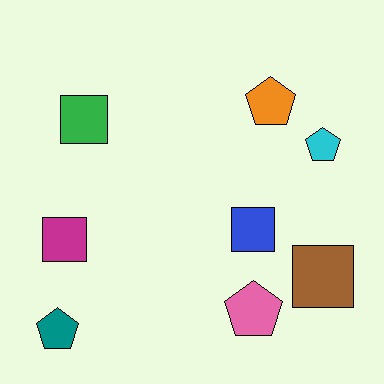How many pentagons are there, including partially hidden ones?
There are 4 pentagons.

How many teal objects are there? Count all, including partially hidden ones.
There is 1 teal object.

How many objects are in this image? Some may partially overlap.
There are 8 objects.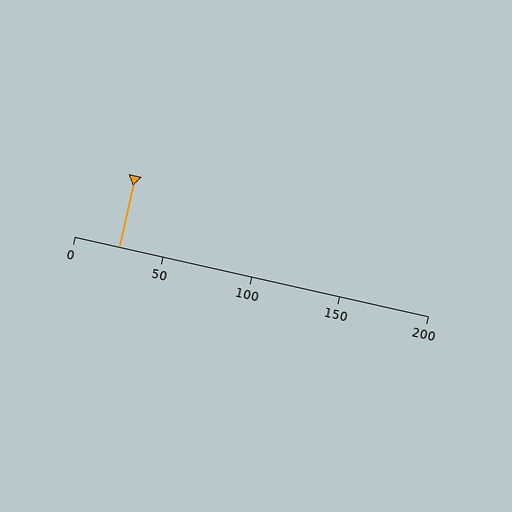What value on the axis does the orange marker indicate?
The marker indicates approximately 25.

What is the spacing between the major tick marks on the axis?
The major ticks are spaced 50 apart.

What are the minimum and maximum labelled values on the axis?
The axis runs from 0 to 200.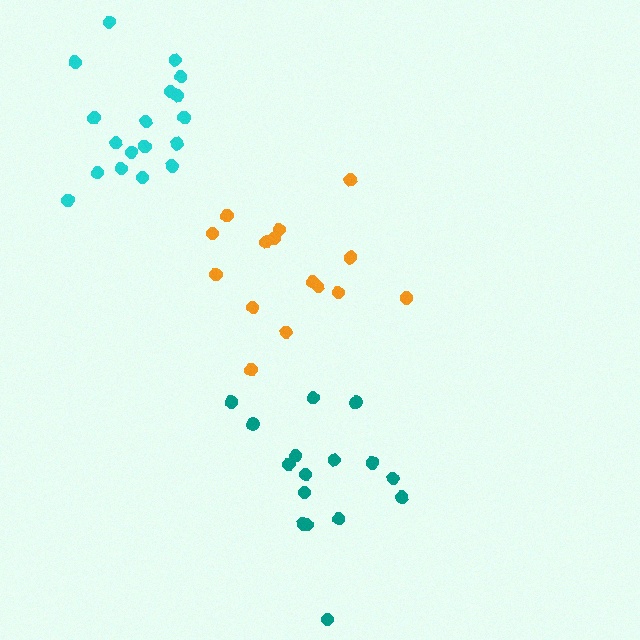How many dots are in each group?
Group 1: 15 dots, Group 2: 18 dots, Group 3: 16 dots (49 total).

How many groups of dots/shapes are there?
There are 3 groups.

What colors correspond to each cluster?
The clusters are colored: orange, cyan, teal.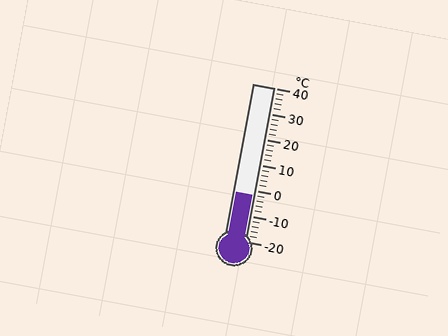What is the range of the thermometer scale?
The thermometer scale ranges from -20°C to 40°C.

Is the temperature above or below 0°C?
The temperature is below 0°C.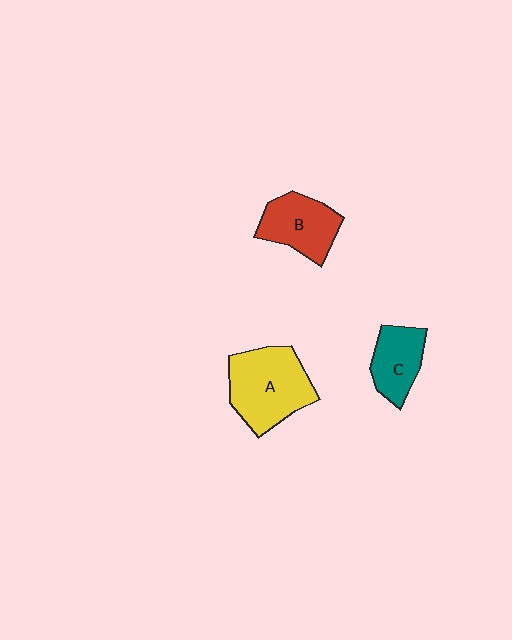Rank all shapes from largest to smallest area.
From largest to smallest: A (yellow), B (red), C (teal).